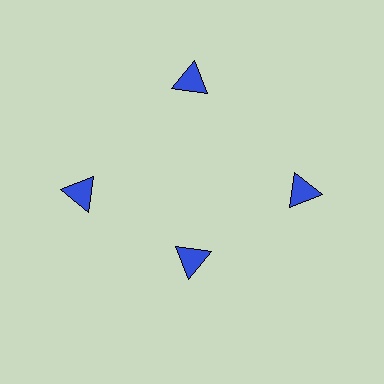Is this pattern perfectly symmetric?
No. The 4 blue triangles are arranged in a ring, but one element near the 6 o'clock position is pulled inward toward the center, breaking the 4-fold rotational symmetry.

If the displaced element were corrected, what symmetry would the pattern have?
It would have 4-fold rotational symmetry — the pattern would map onto itself every 90 degrees.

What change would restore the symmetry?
The symmetry would be restored by moving it outward, back onto the ring so that all 4 triangles sit at equal angles and equal distance from the center.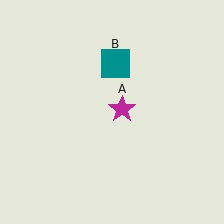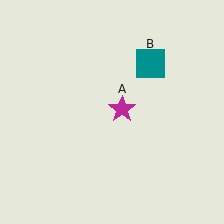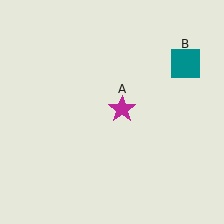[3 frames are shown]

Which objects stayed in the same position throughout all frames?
Magenta star (object A) remained stationary.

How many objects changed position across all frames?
1 object changed position: teal square (object B).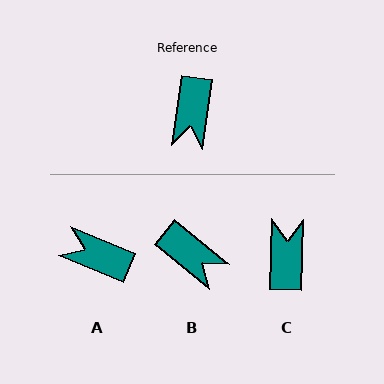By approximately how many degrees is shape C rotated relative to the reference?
Approximately 173 degrees clockwise.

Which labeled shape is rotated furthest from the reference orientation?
C, about 173 degrees away.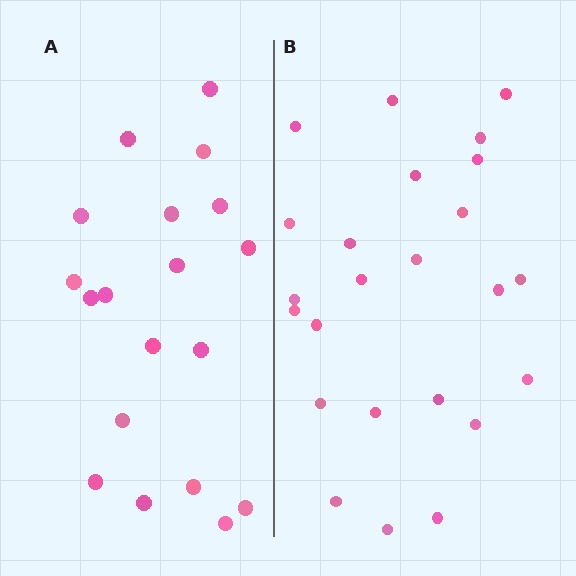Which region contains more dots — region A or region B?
Region B (the right region) has more dots.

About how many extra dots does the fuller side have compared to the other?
Region B has about 5 more dots than region A.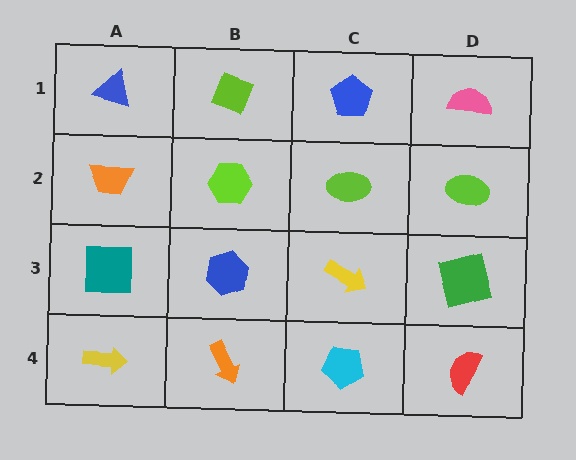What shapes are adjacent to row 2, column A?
A blue triangle (row 1, column A), a teal square (row 3, column A), a lime hexagon (row 2, column B).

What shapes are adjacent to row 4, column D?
A green square (row 3, column D), a cyan pentagon (row 4, column C).